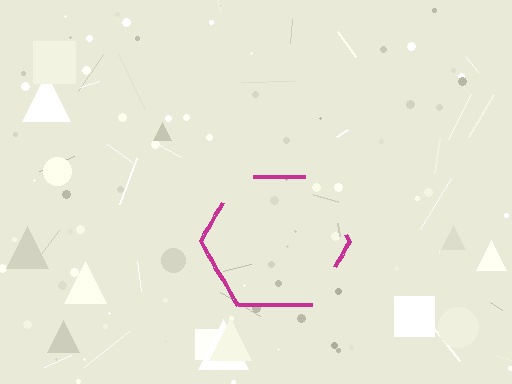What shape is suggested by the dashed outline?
The dashed outline suggests a hexagon.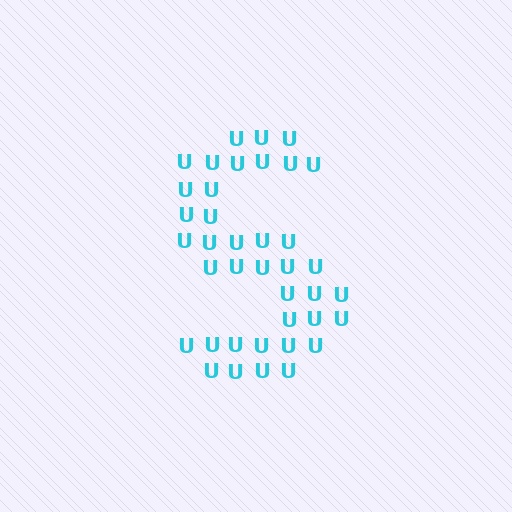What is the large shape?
The large shape is the letter S.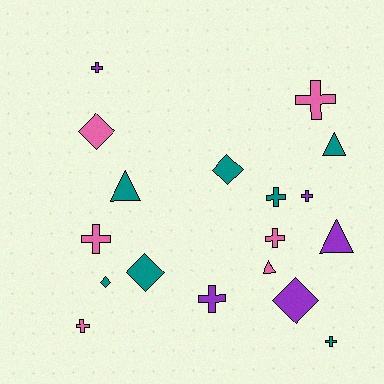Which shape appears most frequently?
Cross, with 9 objects.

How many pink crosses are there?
There are 4 pink crosses.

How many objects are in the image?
There are 18 objects.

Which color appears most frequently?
Teal, with 7 objects.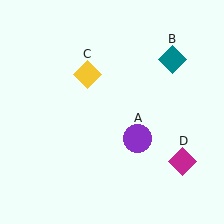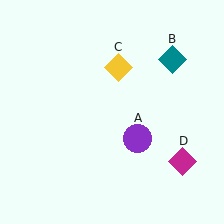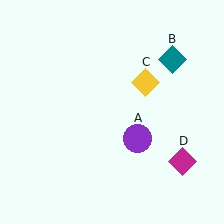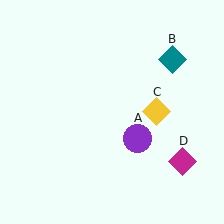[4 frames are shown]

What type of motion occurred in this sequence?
The yellow diamond (object C) rotated clockwise around the center of the scene.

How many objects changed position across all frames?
1 object changed position: yellow diamond (object C).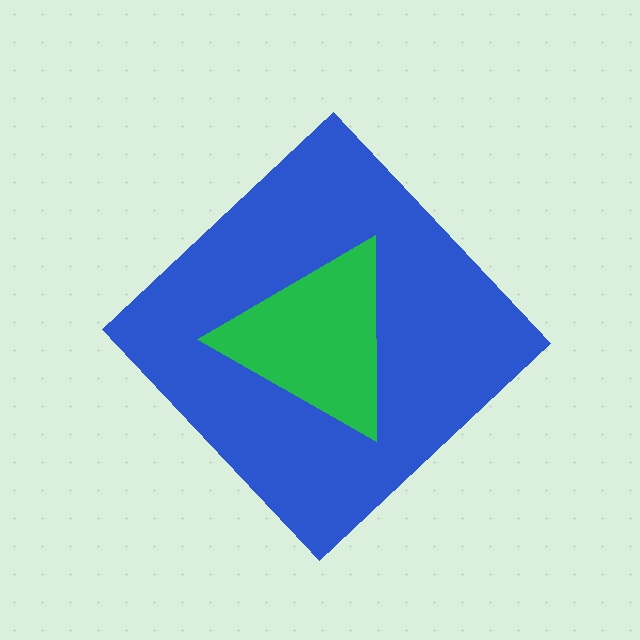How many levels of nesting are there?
2.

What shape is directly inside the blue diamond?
The green triangle.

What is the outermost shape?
The blue diamond.